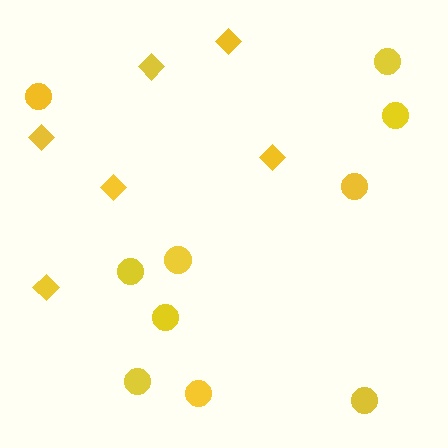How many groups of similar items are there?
There are 2 groups: one group of diamonds (6) and one group of circles (10).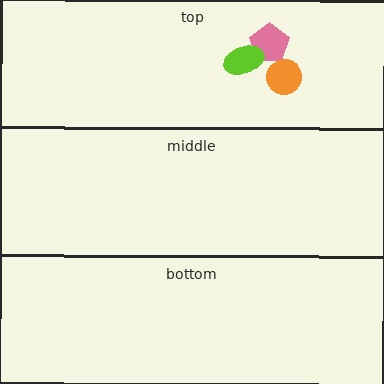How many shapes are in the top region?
3.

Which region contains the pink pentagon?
The top region.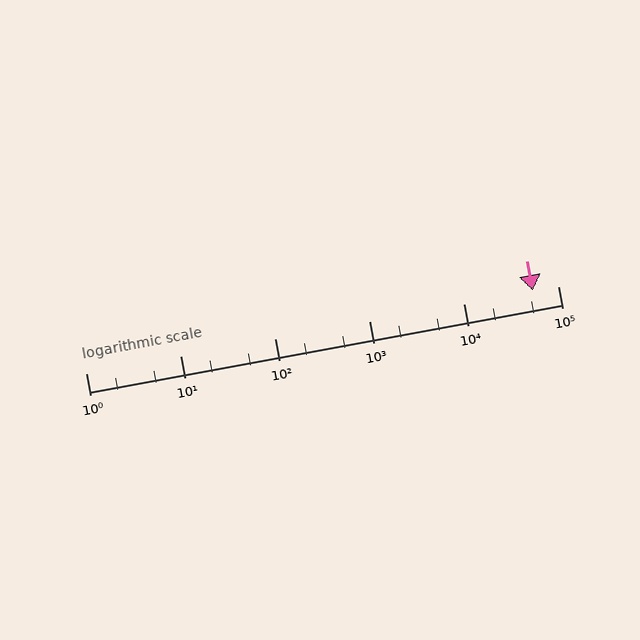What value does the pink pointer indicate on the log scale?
The pointer indicates approximately 54000.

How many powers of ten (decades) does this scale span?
The scale spans 5 decades, from 1 to 100000.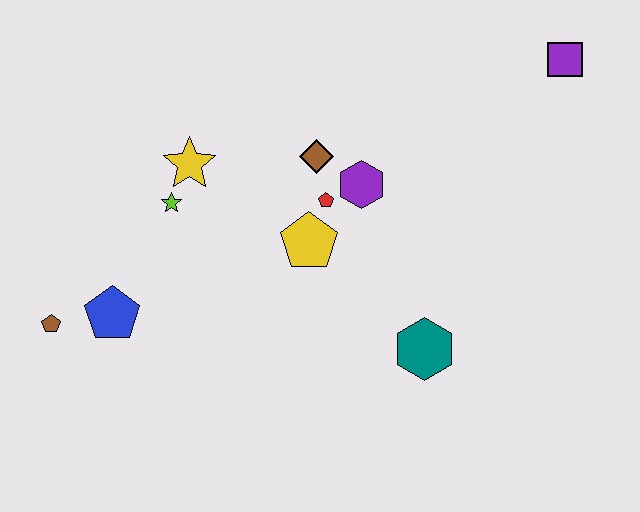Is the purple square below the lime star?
No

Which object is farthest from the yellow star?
The purple square is farthest from the yellow star.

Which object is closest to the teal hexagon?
The yellow pentagon is closest to the teal hexagon.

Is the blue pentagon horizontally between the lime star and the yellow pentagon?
No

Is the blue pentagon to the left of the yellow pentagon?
Yes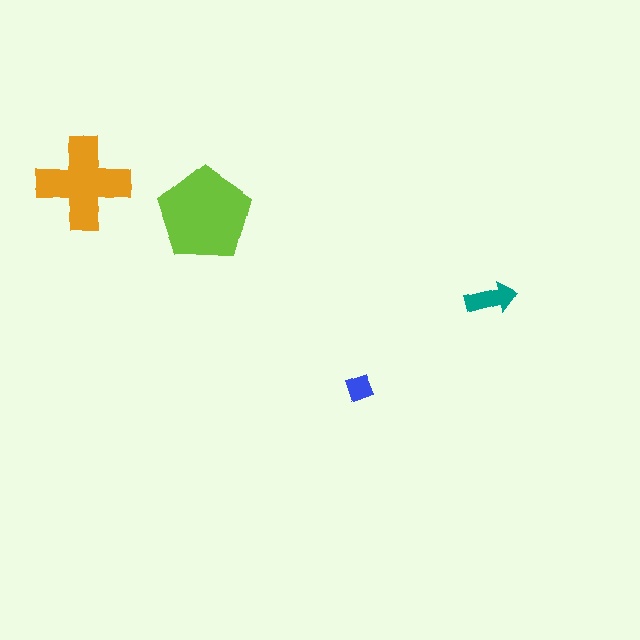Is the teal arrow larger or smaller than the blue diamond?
Larger.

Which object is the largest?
The lime pentagon.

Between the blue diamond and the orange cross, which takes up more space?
The orange cross.